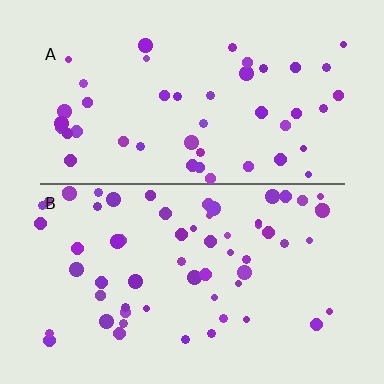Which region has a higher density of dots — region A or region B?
B (the bottom).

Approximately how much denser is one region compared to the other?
Approximately 1.4× — region B over region A.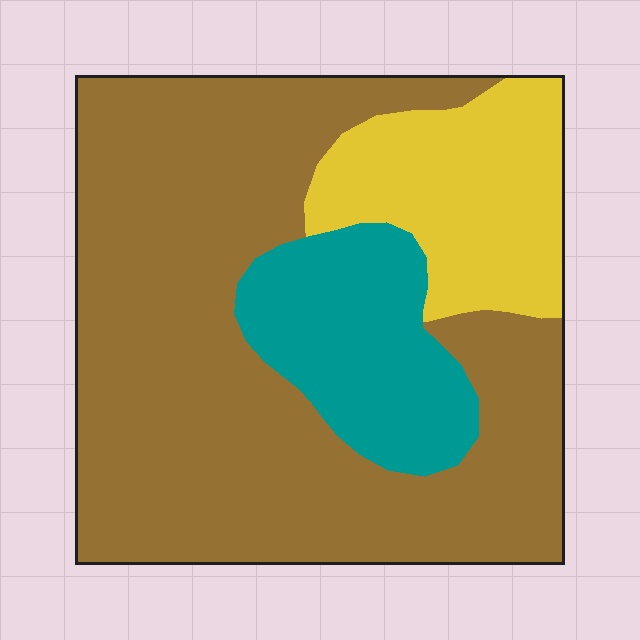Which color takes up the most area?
Brown, at roughly 65%.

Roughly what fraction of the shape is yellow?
Yellow covers around 20% of the shape.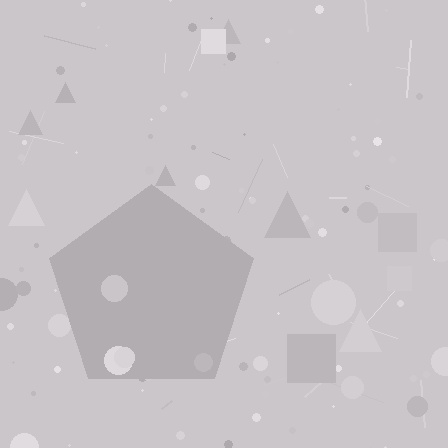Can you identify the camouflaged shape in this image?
The camouflaged shape is a pentagon.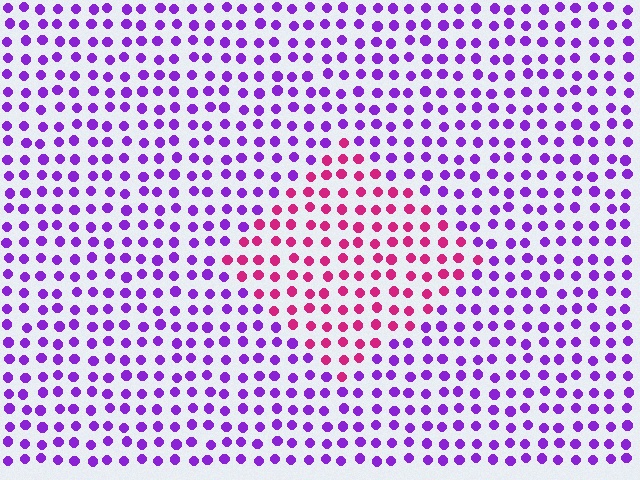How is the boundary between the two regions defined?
The boundary is defined purely by a slight shift in hue (about 53 degrees). Spacing, size, and orientation are identical on both sides.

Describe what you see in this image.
The image is filled with small purple elements in a uniform arrangement. A diamond-shaped region is visible where the elements are tinted to a slightly different hue, forming a subtle color boundary.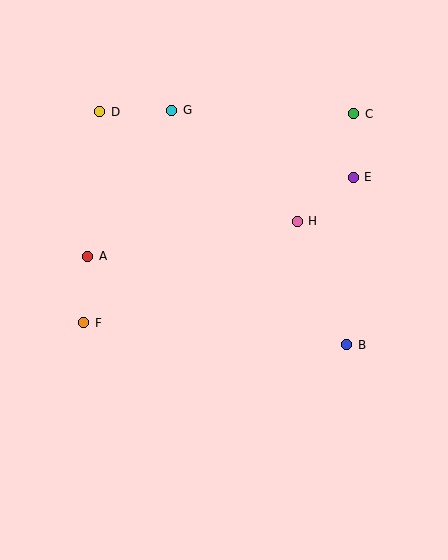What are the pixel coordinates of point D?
Point D is at (100, 112).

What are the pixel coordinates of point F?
Point F is at (84, 323).